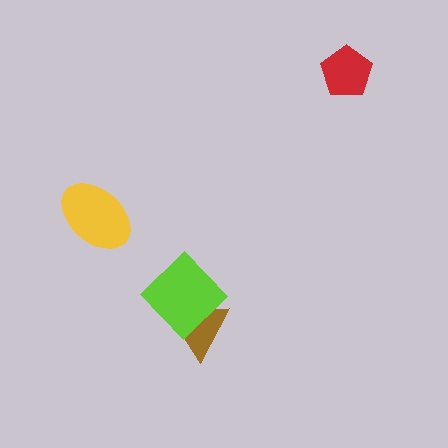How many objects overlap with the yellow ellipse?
0 objects overlap with the yellow ellipse.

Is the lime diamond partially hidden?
No, no other shape covers it.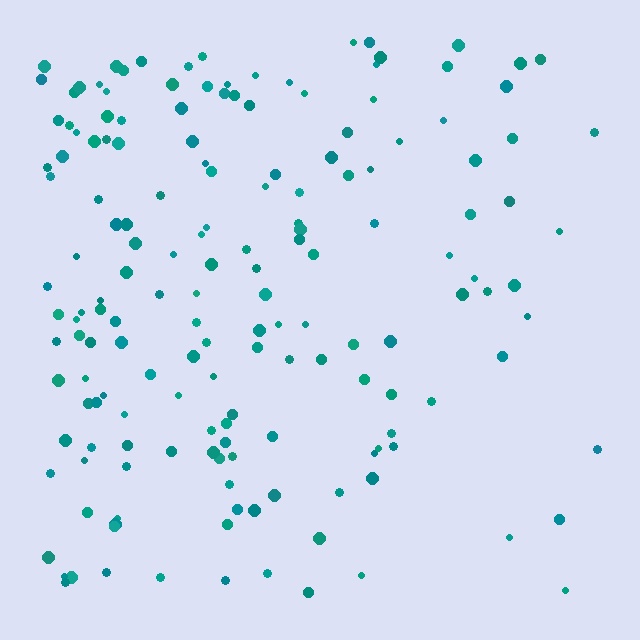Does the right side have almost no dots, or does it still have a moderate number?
Still a moderate number, just noticeably fewer than the left.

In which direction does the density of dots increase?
From right to left, with the left side densest.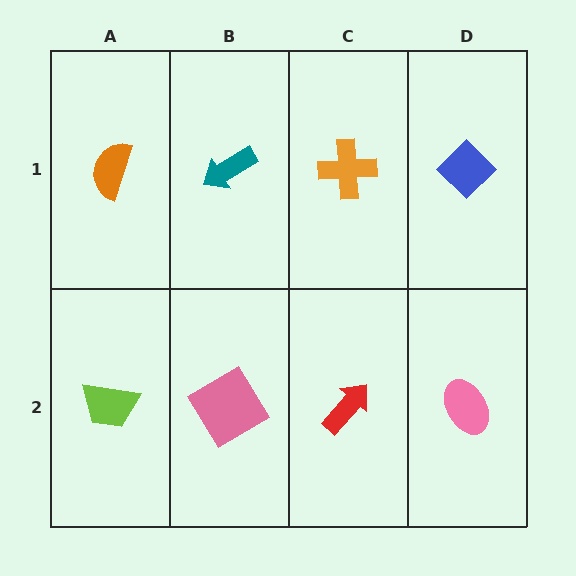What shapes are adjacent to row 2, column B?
A teal arrow (row 1, column B), a lime trapezoid (row 2, column A), a red arrow (row 2, column C).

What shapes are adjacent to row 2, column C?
An orange cross (row 1, column C), a pink diamond (row 2, column B), a pink ellipse (row 2, column D).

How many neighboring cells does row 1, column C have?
3.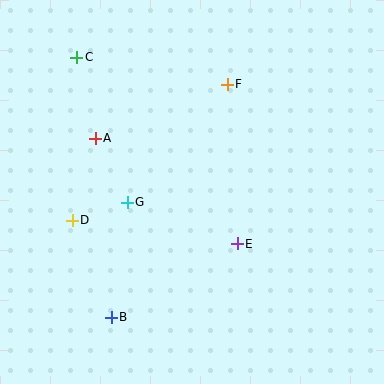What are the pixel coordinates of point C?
Point C is at (77, 57).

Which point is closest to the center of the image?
Point G at (127, 202) is closest to the center.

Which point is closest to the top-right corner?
Point F is closest to the top-right corner.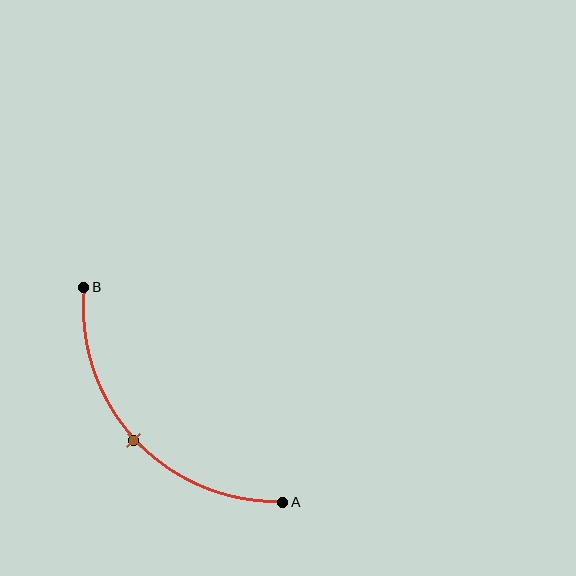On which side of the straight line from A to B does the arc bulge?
The arc bulges below and to the left of the straight line connecting A and B.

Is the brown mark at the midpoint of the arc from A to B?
Yes. The brown mark lies on the arc at equal arc-length from both A and B — it is the arc midpoint.